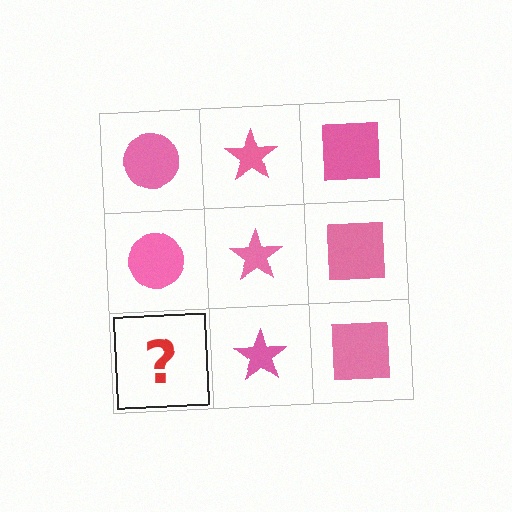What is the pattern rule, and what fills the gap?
The rule is that each column has a consistent shape. The gap should be filled with a pink circle.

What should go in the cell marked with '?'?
The missing cell should contain a pink circle.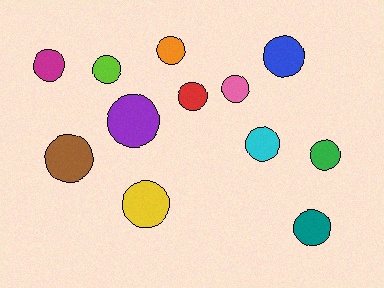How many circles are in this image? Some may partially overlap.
There are 12 circles.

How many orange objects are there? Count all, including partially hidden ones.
There is 1 orange object.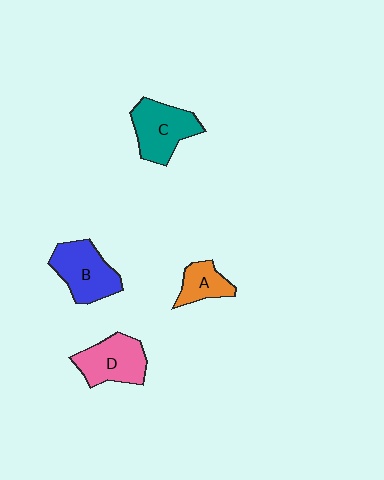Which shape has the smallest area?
Shape A (orange).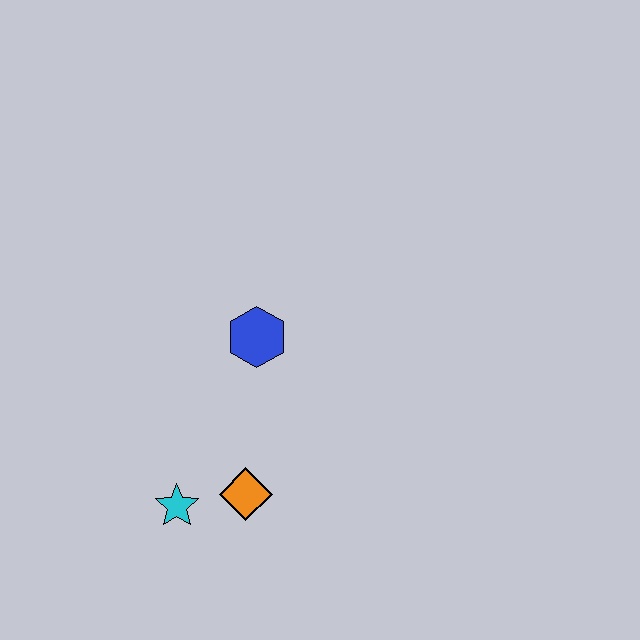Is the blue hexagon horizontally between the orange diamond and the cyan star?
No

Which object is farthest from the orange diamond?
The blue hexagon is farthest from the orange diamond.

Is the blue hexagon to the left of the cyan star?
No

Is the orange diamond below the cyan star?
No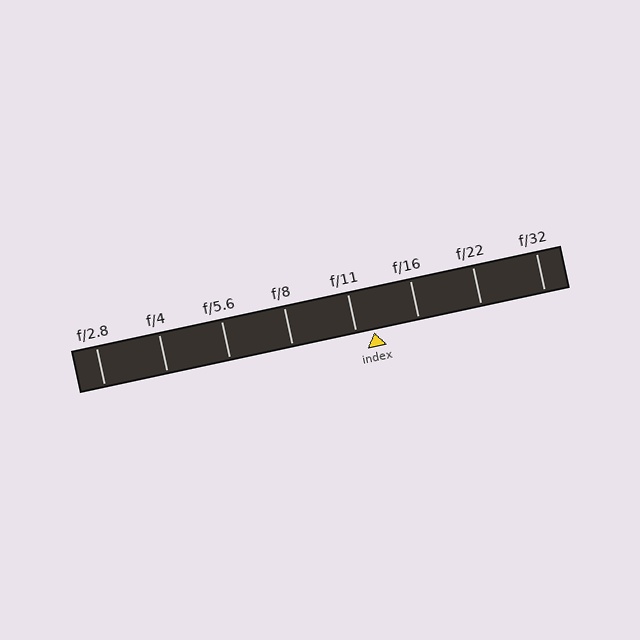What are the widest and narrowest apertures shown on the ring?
The widest aperture shown is f/2.8 and the narrowest is f/32.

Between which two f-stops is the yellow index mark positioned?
The index mark is between f/11 and f/16.